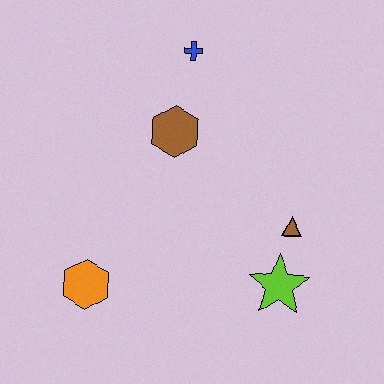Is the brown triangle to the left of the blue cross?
No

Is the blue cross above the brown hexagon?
Yes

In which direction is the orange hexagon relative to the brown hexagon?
The orange hexagon is below the brown hexagon.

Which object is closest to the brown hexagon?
The blue cross is closest to the brown hexagon.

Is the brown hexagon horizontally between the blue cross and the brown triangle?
No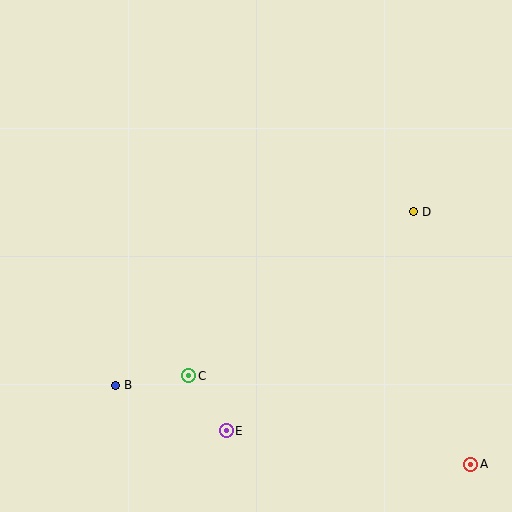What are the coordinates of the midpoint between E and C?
The midpoint between E and C is at (208, 403).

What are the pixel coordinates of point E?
Point E is at (226, 431).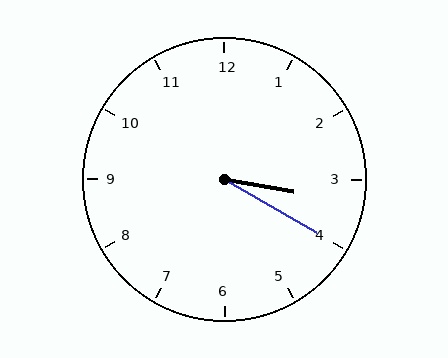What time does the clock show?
3:20.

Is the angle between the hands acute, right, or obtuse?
It is acute.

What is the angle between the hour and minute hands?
Approximately 20 degrees.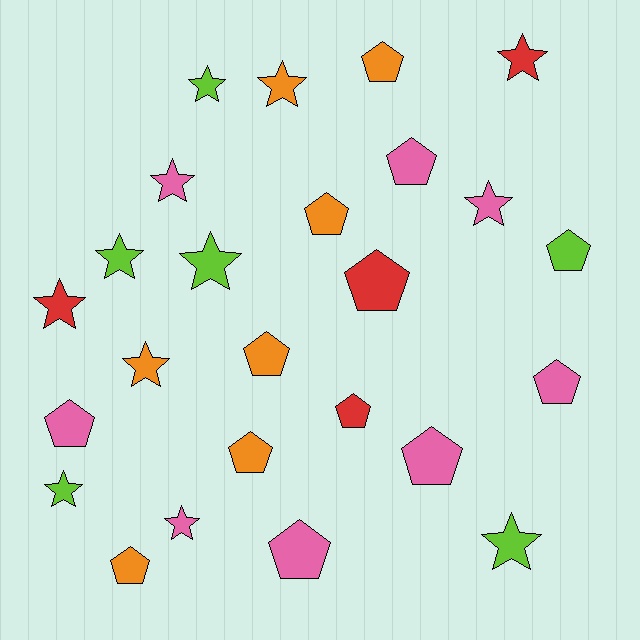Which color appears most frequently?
Pink, with 8 objects.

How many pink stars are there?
There are 3 pink stars.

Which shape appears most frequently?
Pentagon, with 13 objects.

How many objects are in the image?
There are 25 objects.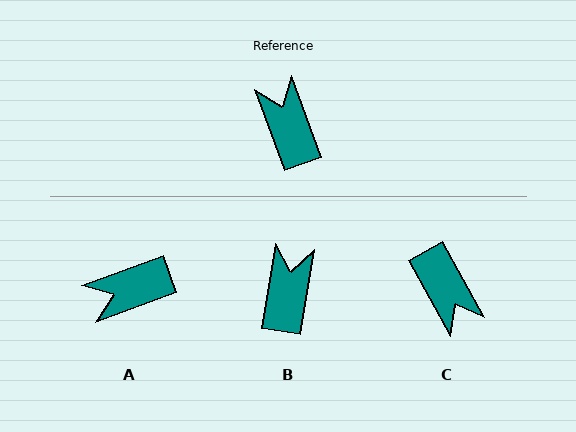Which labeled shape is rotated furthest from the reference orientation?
C, about 171 degrees away.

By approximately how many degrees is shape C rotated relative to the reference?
Approximately 171 degrees clockwise.